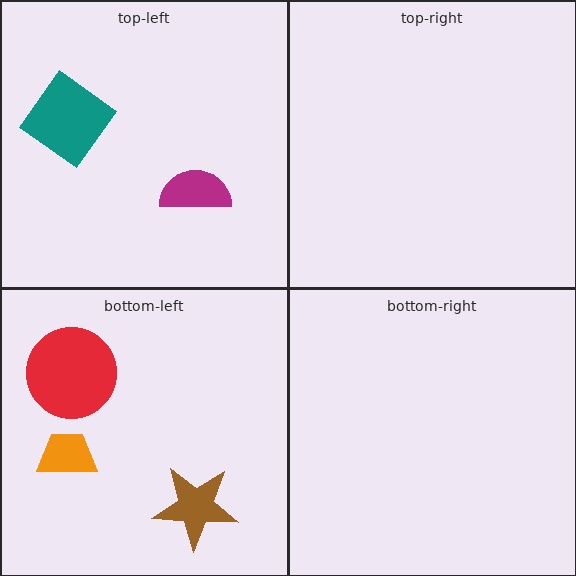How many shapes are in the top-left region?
2.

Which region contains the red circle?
The bottom-left region.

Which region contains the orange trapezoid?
The bottom-left region.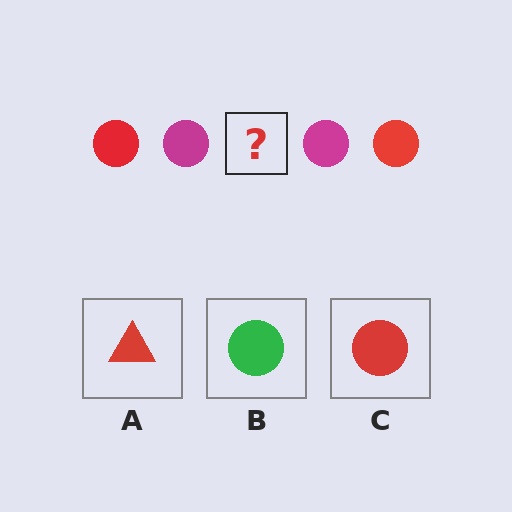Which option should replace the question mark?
Option C.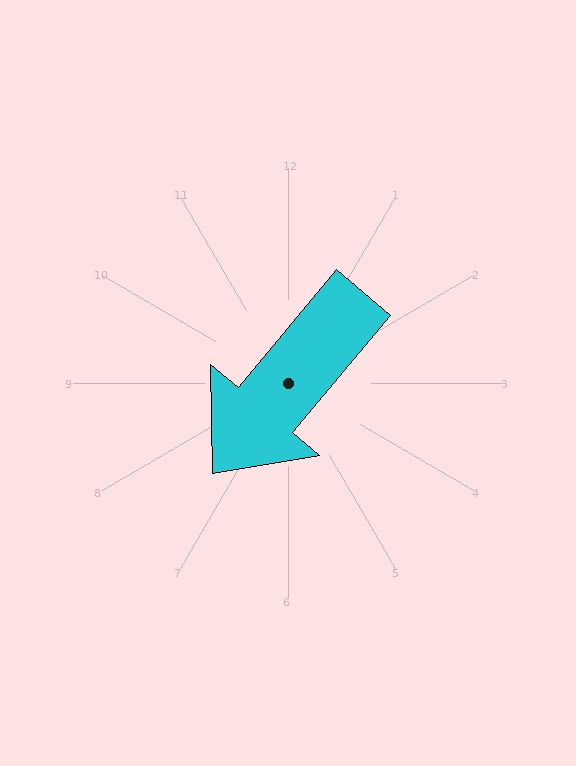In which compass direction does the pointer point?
Southwest.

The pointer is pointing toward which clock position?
Roughly 7 o'clock.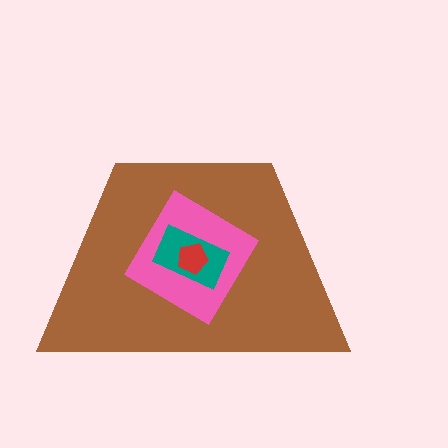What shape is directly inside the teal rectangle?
The red pentagon.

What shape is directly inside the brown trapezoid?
The pink diamond.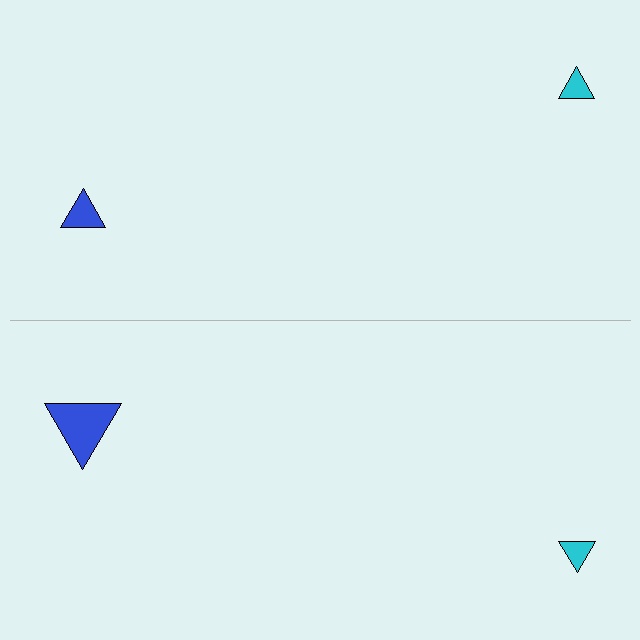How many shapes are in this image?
There are 4 shapes in this image.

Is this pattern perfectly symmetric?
No, the pattern is not perfectly symmetric. The blue triangle on the bottom side has a different size than its mirror counterpart.